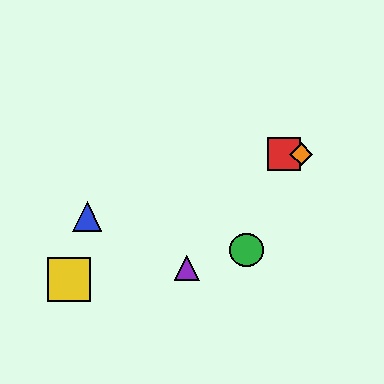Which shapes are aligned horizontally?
The red square, the orange diamond are aligned horizontally.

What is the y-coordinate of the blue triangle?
The blue triangle is at y≈216.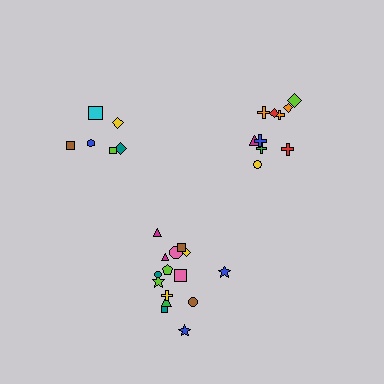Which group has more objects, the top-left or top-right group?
The top-right group.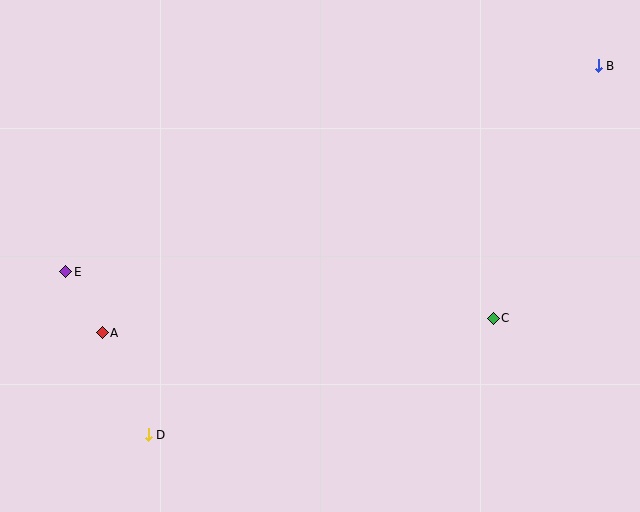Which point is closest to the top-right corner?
Point B is closest to the top-right corner.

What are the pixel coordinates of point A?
Point A is at (102, 333).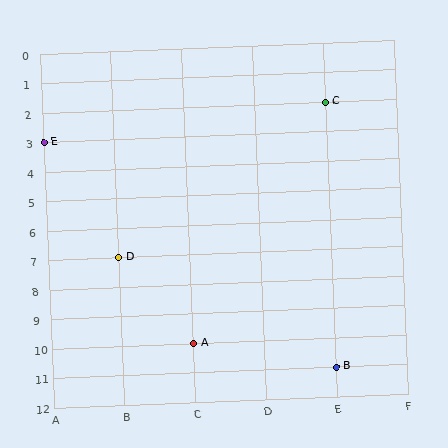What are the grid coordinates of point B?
Point B is at grid coordinates (E, 11).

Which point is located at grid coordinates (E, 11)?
Point B is at (E, 11).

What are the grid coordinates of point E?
Point E is at grid coordinates (A, 3).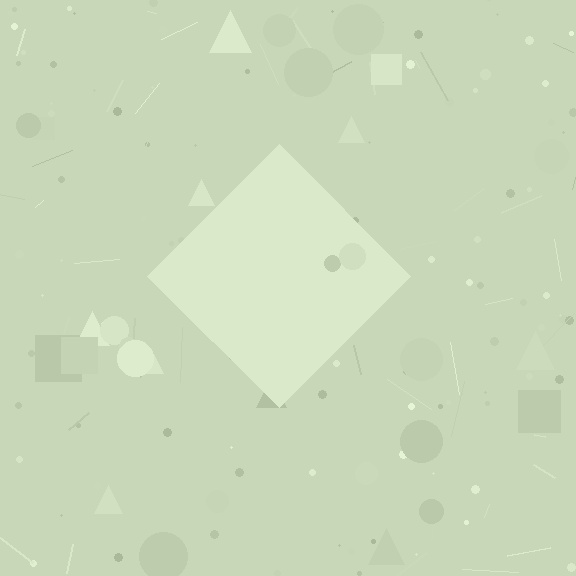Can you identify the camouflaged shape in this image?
The camouflaged shape is a diamond.